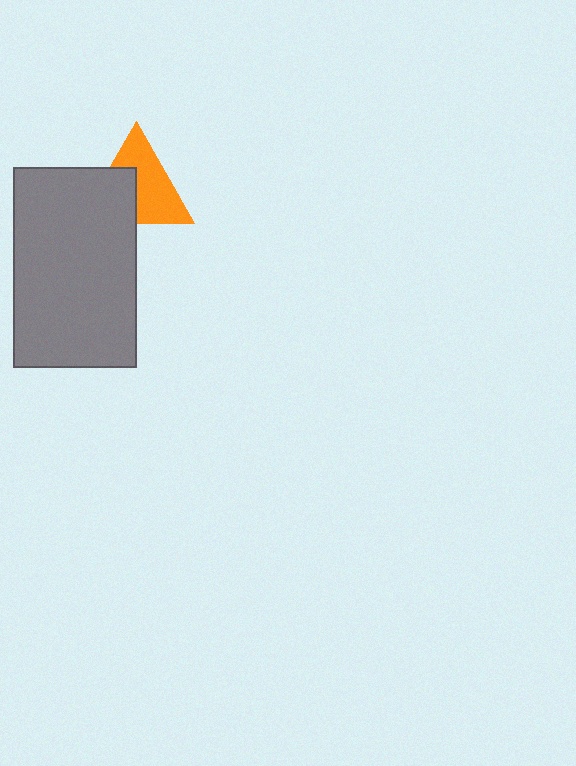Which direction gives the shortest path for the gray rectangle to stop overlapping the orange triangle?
Moving toward the lower-left gives the shortest separation.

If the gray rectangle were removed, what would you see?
You would see the complete orange triangle.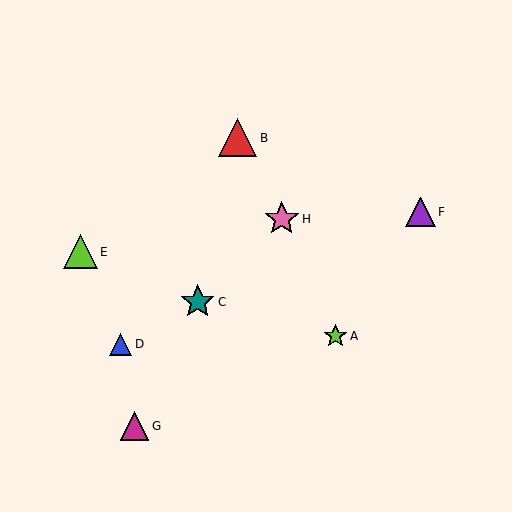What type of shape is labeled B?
Shape B is a red triangle.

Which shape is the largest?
The red triangle (labeled B) is the largest.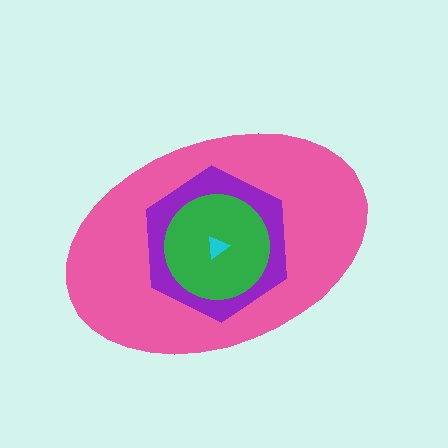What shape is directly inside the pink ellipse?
The purple hexagon.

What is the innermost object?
The cyan triangle.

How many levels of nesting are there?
4.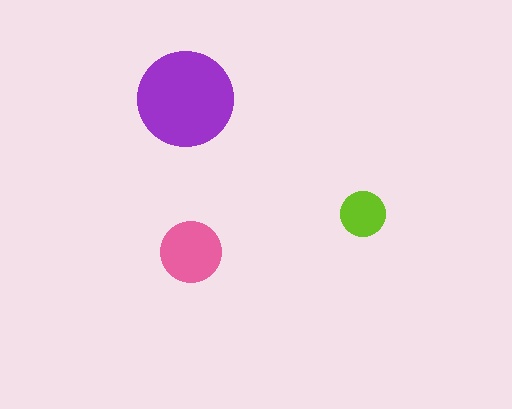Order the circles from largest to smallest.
the purple one, the pink one, the lime one.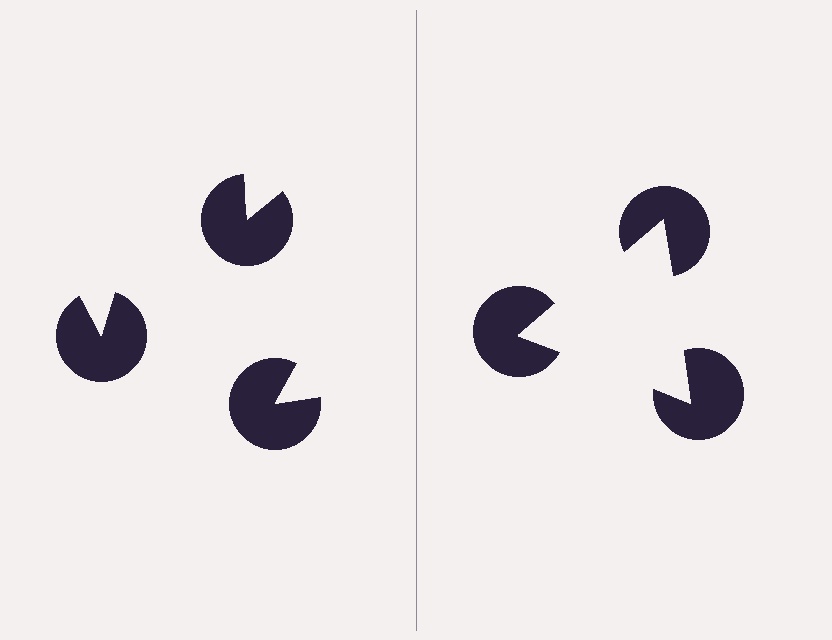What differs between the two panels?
The pac-man discs are positioned identically on both sides; only the wedge orientations differ. On the right they align to a triangle; on the left they are misaligned.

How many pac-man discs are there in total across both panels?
6 — 3 on each side.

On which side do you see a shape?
An illusory triangle appears on the right side. On the left side the wedge cuts are rotated, so no coherent shape forms.